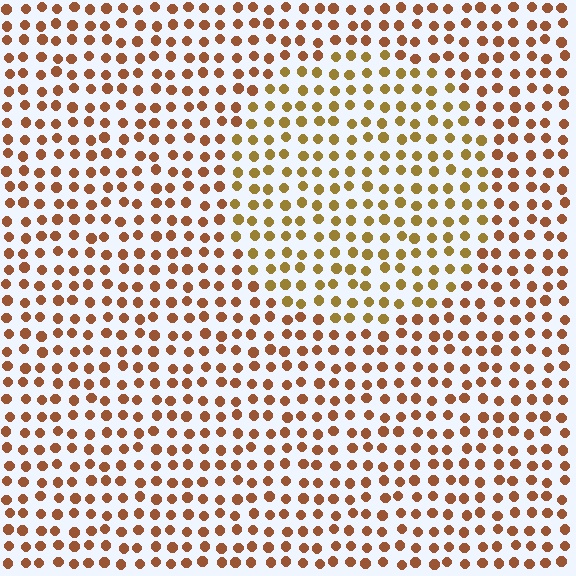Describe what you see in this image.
The image is filled with small brown elements in a uniform arrangement. A circle-shaped region is visible where the elements are tinted to a slightly different hue, forming a subtle color boundary.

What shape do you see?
I see a circle.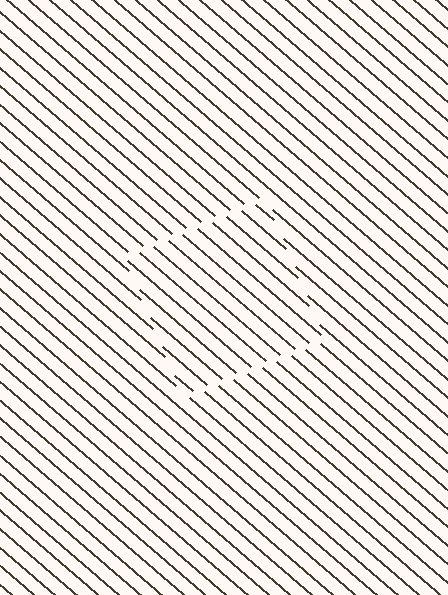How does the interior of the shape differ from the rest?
The interior of the shape contains the same grating, shifted by half a period — the contour is defined by the phase discontinuity where line-ends from the inner and outer gratings abut.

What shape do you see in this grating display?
An illusory square. The interior of the shape contains the same grating, shifted by half a period — the contour is defined by the phase discontinuity where line-ends from the inner and outer gratings abut.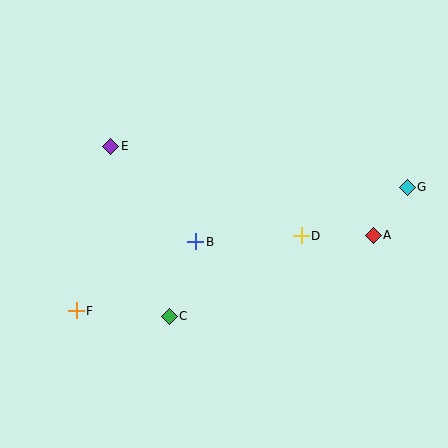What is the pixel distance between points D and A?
The distance between D and A is 72 pixels.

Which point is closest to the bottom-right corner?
Point A is closest to the bottom-right corner.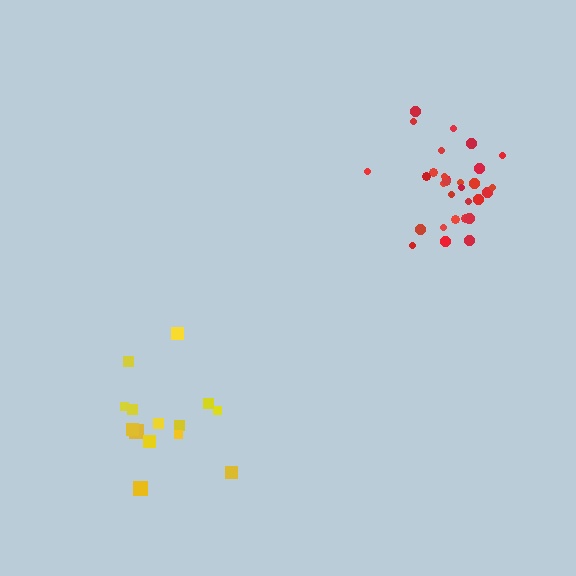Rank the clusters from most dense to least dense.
red, yellow.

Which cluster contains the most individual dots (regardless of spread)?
Red (30).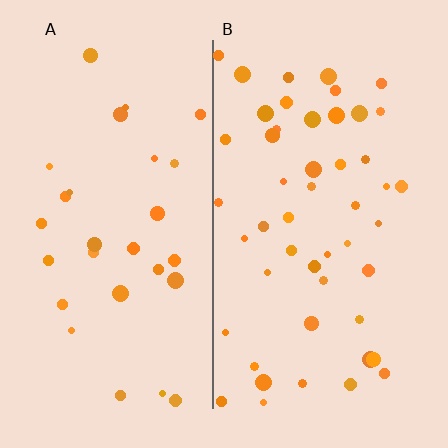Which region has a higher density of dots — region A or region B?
B (the right).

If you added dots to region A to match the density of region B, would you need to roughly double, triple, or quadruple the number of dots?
Approximately double.